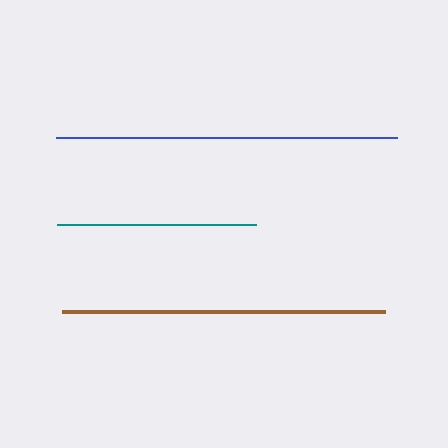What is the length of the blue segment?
The blue segment is approximately 340 pixels long.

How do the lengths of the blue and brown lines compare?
The blue and brown lines are approximately the same length.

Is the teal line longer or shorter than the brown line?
The brown line is longer than the teal line.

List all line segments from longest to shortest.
From longest to shortest: blue, brown, teal.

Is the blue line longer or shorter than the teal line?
The blue line is longer than the teal line.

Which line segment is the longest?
The blue line is the longest at approximately 340 pixels.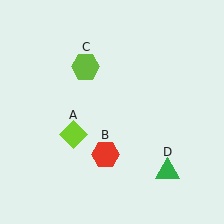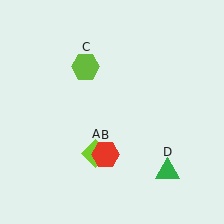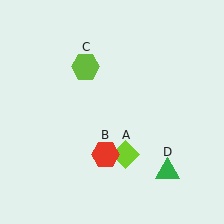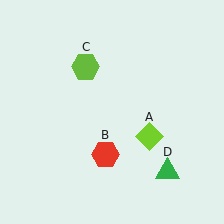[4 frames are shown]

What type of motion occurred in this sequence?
The lime diamond (object A) rotated counterclockwise around the center of the scene.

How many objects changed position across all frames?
1 object changed position: lime diamond (object A).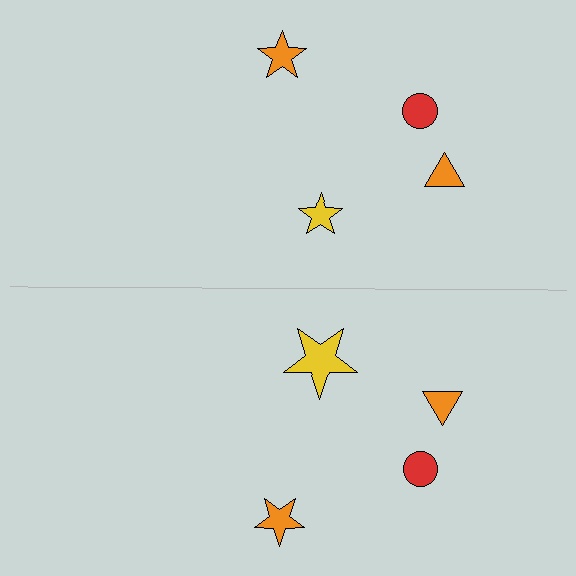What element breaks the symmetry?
The yellow star on the bottom side has a different size than its mirror counterpart.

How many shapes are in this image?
There are 8 shapes in this image.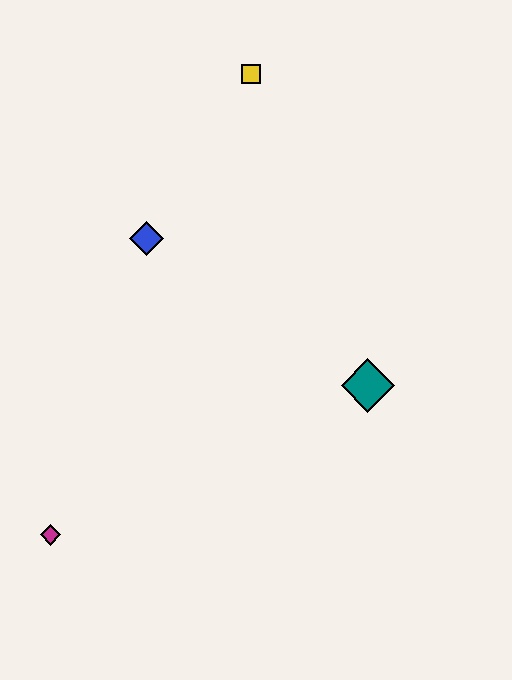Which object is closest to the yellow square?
The blue diamond is closest to the yellow square.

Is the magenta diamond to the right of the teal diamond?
No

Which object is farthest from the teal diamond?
The magenta diamond is farthest from the teal diamond.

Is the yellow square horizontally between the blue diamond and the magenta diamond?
No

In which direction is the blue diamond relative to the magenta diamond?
The blue diamond is above the magenta diamond.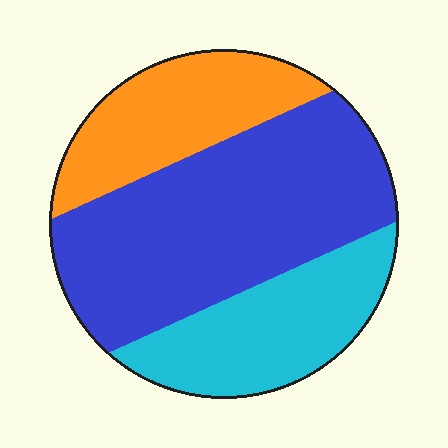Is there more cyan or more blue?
Blue.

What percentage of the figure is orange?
Orange takes up about one quarter (1/4) of the figure.